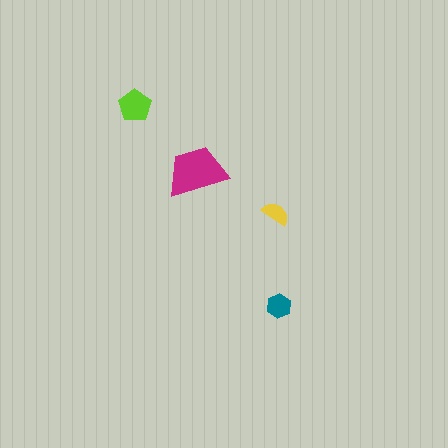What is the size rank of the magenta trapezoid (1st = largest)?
1st.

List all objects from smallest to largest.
The yellow semicircle, the teal hexagon, the lime pentagon, the magenta trapezoid.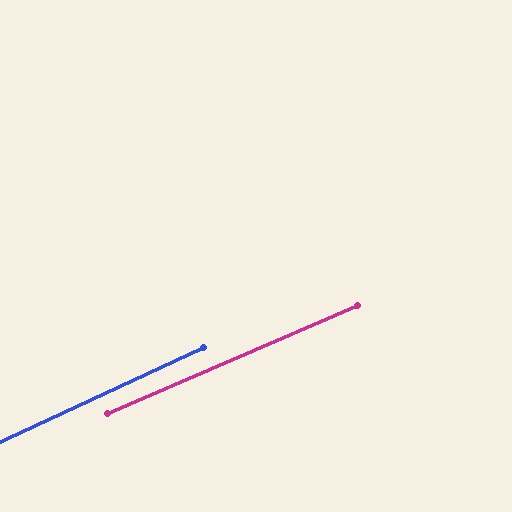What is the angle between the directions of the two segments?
Approximately 2 degrees.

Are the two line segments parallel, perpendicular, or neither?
Parallel — their directions differ by only 1.6°.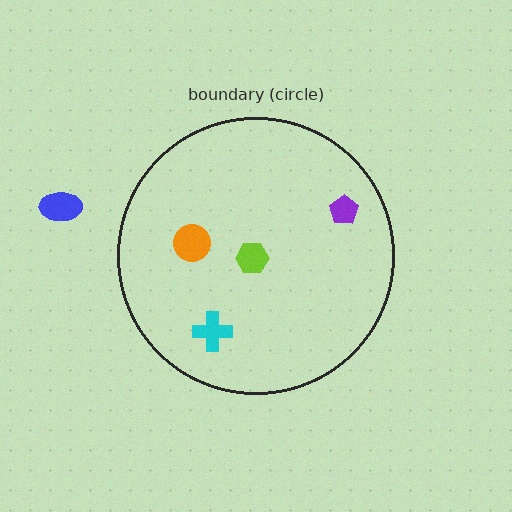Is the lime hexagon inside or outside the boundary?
Inside.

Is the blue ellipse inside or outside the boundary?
Outside.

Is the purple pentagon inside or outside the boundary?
Inside.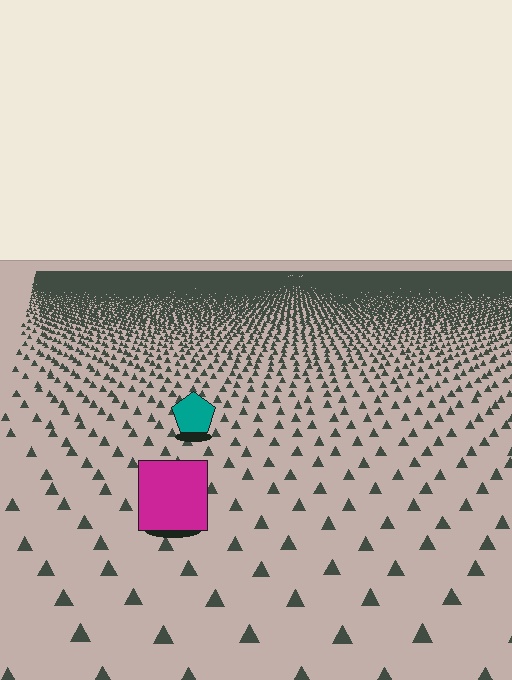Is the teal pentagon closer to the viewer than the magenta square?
No. The magenta square is closer — you can tell from the texture gradient: the ground texture is coarser near it.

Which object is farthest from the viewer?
The teal pentagon is farthest from the viewer. It appears smaller and the ground texture around it is denser.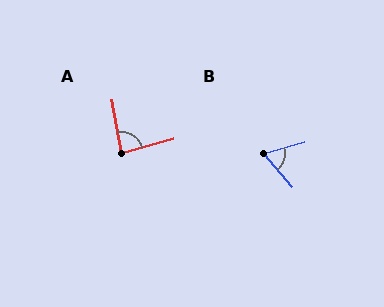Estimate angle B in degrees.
Approximately 65 degrees.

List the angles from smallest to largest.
B (65°), A (84°).